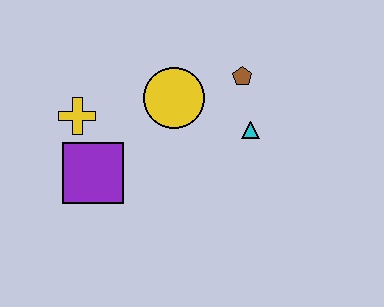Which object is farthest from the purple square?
The brown pentagon is farthest from the purple square.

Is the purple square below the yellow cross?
Yes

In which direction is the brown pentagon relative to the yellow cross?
The brown pentagon is to the right of the yellow cross.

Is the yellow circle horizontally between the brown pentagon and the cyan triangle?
No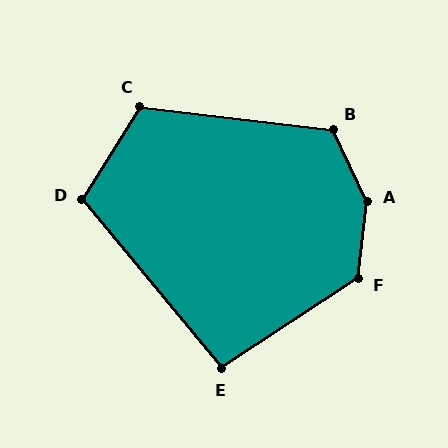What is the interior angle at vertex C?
Approximately 115 degrees (obtuse).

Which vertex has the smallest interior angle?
E, at approximately 96 degrees.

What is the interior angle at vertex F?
Approximately 130 degrees (obtuse).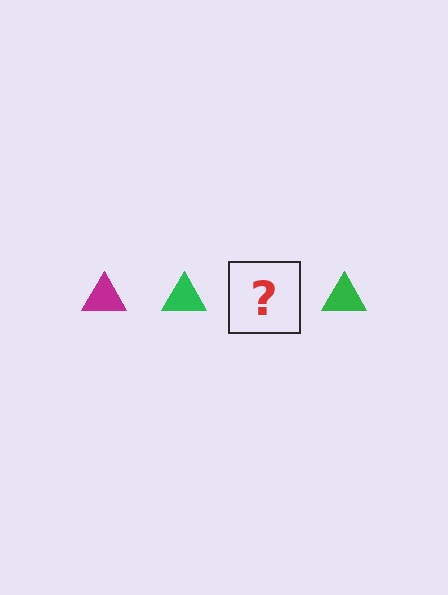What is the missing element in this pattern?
The missing element is a magenta triangle.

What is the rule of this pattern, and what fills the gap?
The rule is that the pattern cycles through magenta, green triangles. The gap should be filled with a magenta triangle.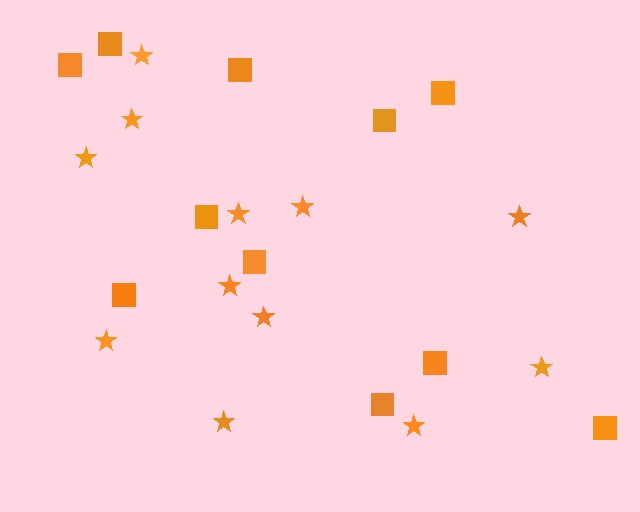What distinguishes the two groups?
There are 2 groups: one group of stars (12) and one group of squares (11).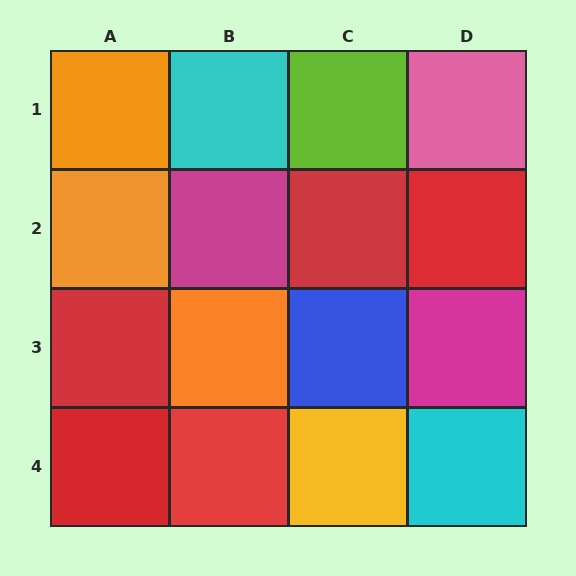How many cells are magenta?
2 cells are magenta.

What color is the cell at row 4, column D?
Cyan.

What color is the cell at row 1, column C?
Lime.